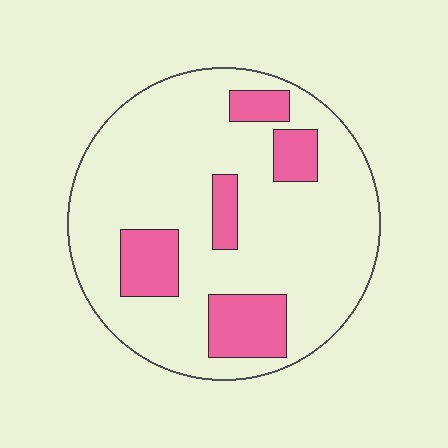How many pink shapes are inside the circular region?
5.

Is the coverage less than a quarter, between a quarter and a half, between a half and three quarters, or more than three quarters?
Less than a quarter.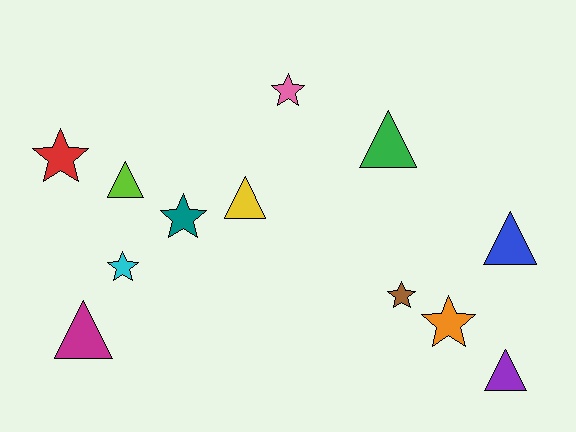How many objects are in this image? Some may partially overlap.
There are 12 objects.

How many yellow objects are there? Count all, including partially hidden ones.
There is 1 yellow object.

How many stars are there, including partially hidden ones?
There are 6 stars.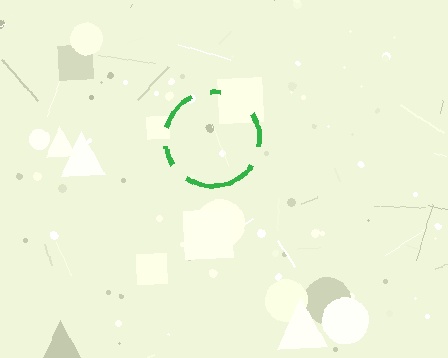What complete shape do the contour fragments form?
The contour fragments form a circle.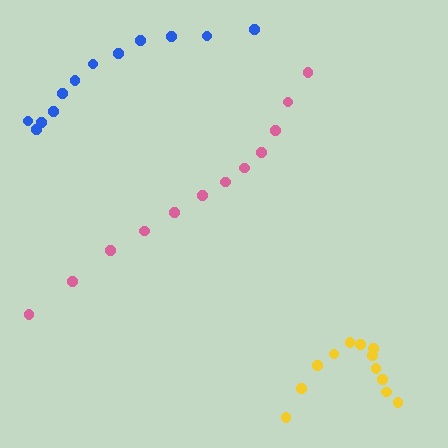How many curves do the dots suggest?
There are 3 distinct paths.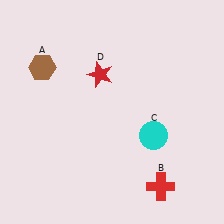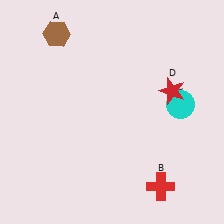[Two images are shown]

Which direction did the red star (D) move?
The red star (D) moved right.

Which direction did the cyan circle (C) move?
The cyan circle (C) moved up.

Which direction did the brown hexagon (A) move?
The brown hexagon (A) moved up.